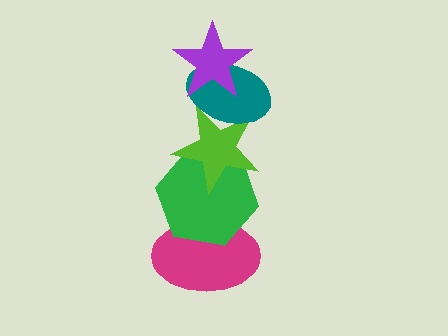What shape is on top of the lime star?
The teal ellipse is on top of the lime star.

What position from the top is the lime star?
The lime star is 3rd from the top.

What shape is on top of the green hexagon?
The lime star is on top of the green hexagon.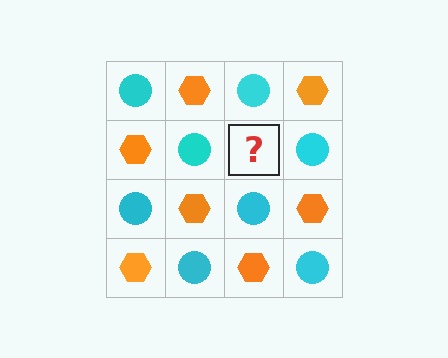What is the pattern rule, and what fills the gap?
The rule is that it alternates cyan circle and orange hexagon in a checkerboard pattern. The gap should be filled with an orange hexagon.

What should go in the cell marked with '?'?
The missing cell should contain an orange hexagon.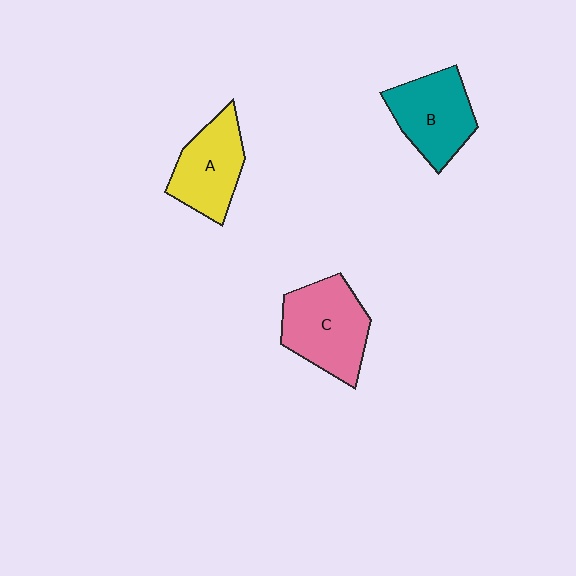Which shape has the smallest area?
Shape A (yellow).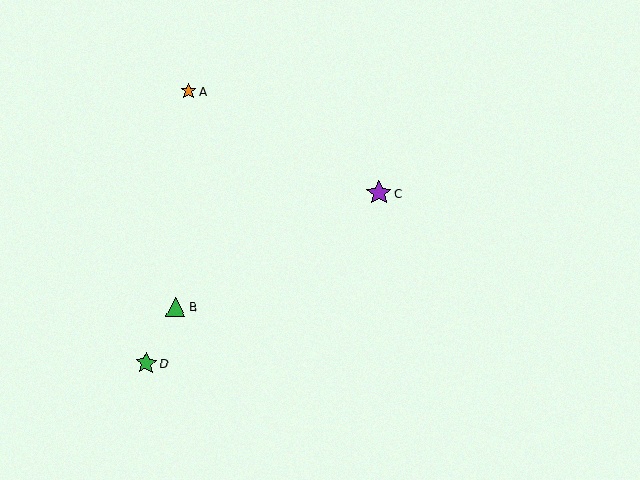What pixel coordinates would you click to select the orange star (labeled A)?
Click at (188, 91) to select the orange star A.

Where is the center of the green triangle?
The center of the green triangle is at (175, 307).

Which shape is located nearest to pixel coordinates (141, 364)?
The green star (labeled D) at (146, 363) is nearest to that location.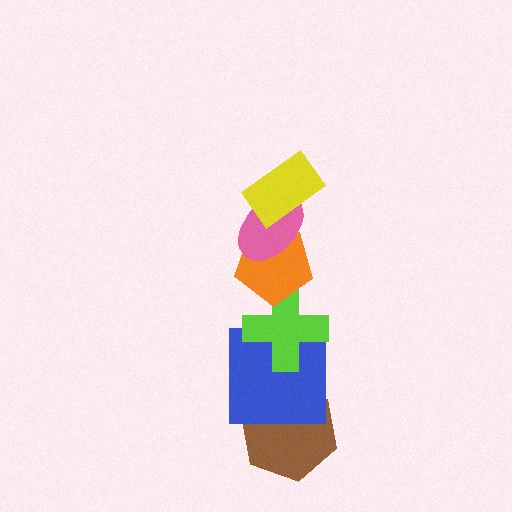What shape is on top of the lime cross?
The orange pentagon is on top of the lime cross.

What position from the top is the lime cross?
The lime cross is 4th from the top.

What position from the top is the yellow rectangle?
The yellow rectangle is 1st from the top.